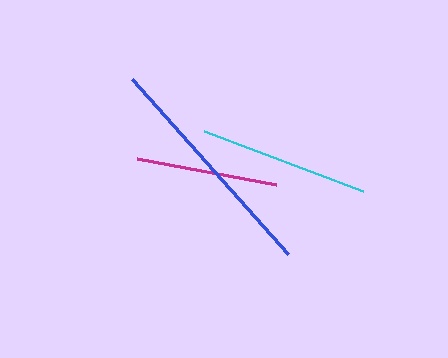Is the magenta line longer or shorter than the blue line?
The blue line is longer than the magenta line.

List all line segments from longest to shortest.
From longest to shortest: blue, cyan, magenta.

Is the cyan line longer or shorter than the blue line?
The blue line is longer than the cyan line.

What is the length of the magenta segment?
The magenta segment is approximately 142 pixels long.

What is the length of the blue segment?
The blue segment is approximately 234 pixels long.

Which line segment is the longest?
The blue line is the longest at approximately 234 pixels.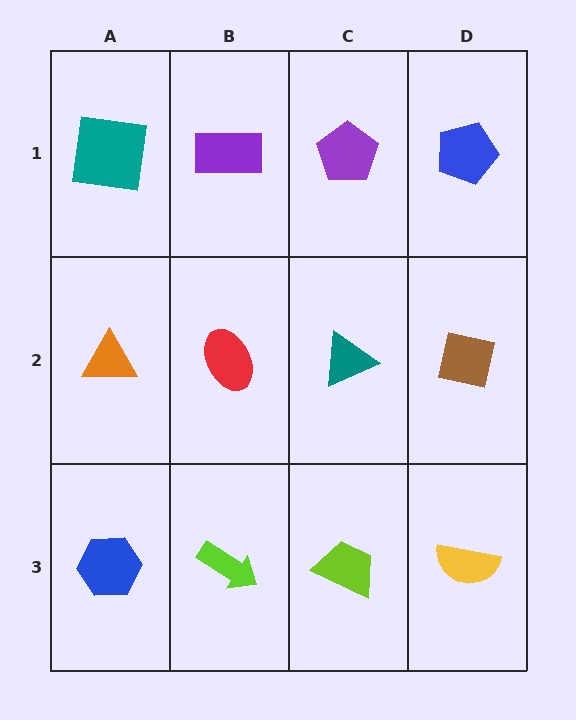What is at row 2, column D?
A brown square.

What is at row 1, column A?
A teal square.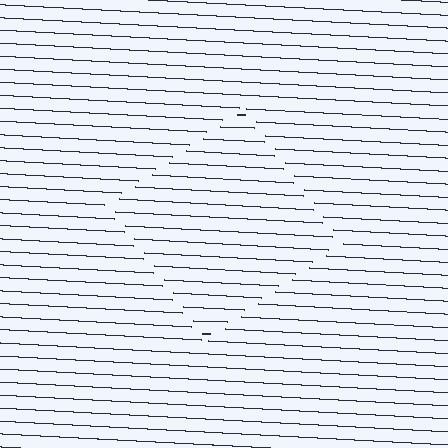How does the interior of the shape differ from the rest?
The interior of the shape contains the same grating, shifted by half a period — the contour is defined by the phase discontinuity where line-ends from the inner and outer gratings abut.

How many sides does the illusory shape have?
4 sides — the line-ends trace a square.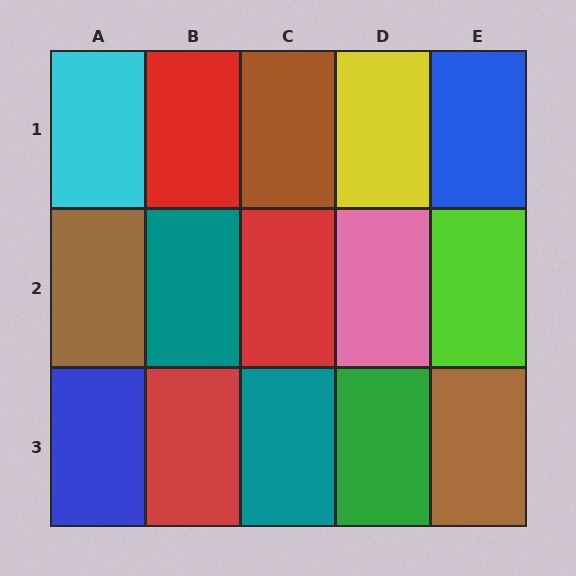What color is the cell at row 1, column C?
Brown.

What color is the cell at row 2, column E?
Lime.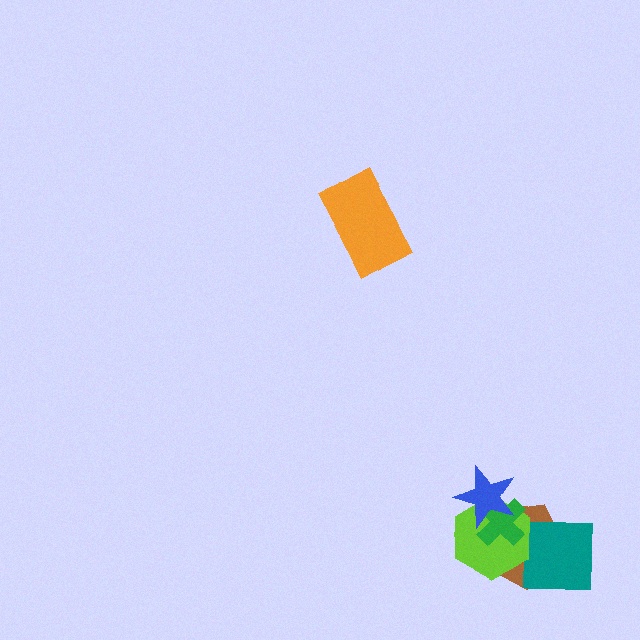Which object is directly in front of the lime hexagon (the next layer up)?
The green cross is directly in front of the lime hexagon.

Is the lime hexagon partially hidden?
Yes, it is partially covered by another shape.